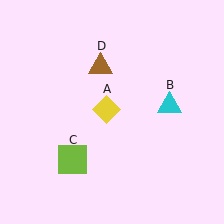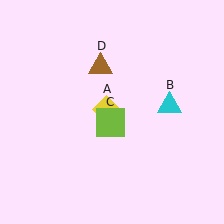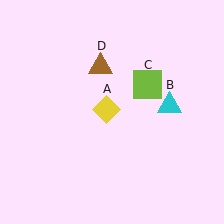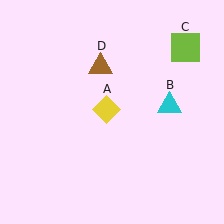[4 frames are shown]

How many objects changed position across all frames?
1 object changed position: lime square (object C).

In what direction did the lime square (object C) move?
The lime square (object C) moved up and to the right.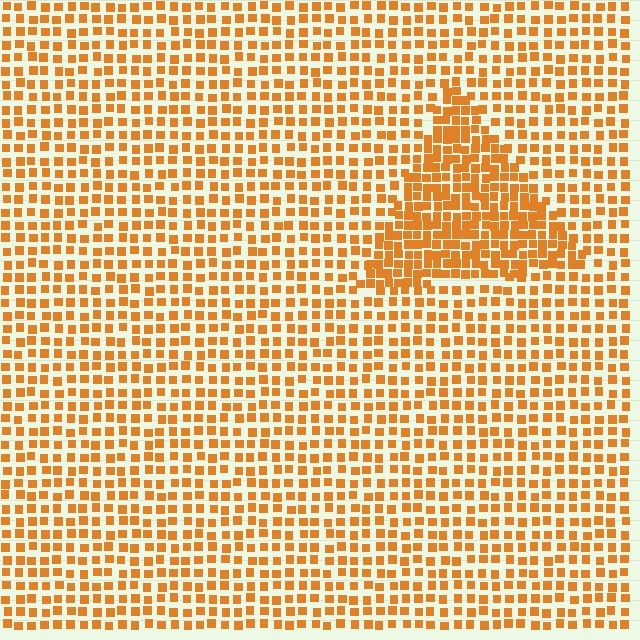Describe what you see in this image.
The image contains small orange elements arranged at two different densities. A triangle-shaped region is visible where the elements are more densely packed than the surrounding area.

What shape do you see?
I see a triangle.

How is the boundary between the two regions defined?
The boundary is defined by a change in element density (approximately 1.8x ratio). All elements are the same color, size, and shape.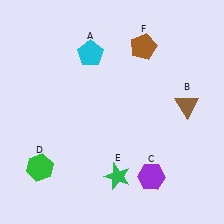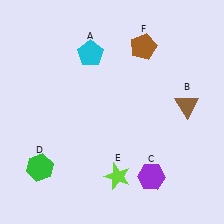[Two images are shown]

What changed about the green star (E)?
In Image 1, E is green. In Image 2, it changed to lime.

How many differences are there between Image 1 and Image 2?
There is 1 difference between the two images.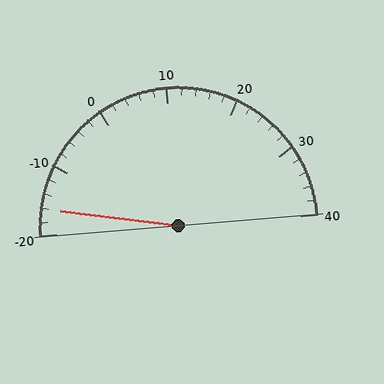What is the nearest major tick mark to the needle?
The nearest major tick mark is -20.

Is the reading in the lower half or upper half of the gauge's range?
The reading is in the lower half of the range (-20 to 40).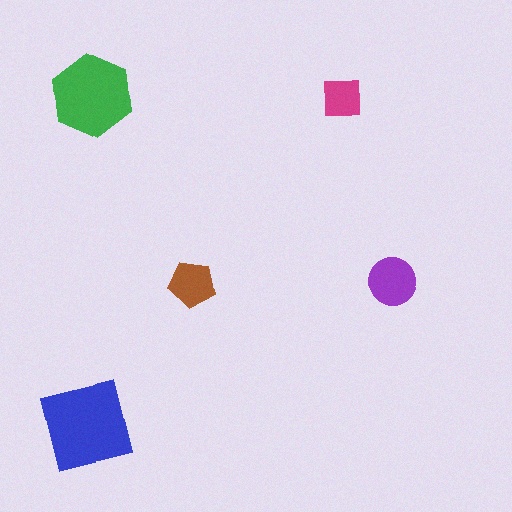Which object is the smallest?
The magenta square.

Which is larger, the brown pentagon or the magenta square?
The brown pentagon.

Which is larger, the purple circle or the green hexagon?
The green hexagon.